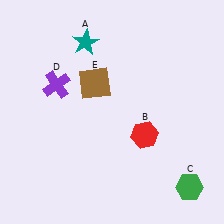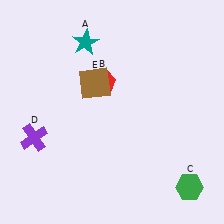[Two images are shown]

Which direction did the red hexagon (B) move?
The red hexagon (B) moved up.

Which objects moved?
The objects that moved are: the red hexagon (B), the purple cross (D).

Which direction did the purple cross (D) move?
The purple cross (D) moved down.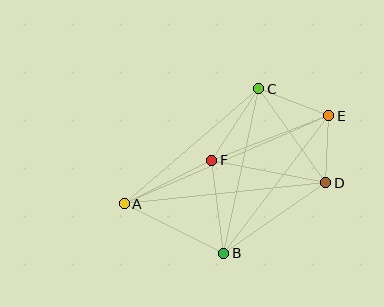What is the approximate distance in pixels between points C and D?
The distance between C and D is approximately 115 pixels.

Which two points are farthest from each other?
Points A and E are farthest from each other.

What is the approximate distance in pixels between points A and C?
The distance between A and C is approximately 177 pixels.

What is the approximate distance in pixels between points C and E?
The distance between C and E is approximately 75 pixels.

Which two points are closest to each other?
Points D and E are closest to each other.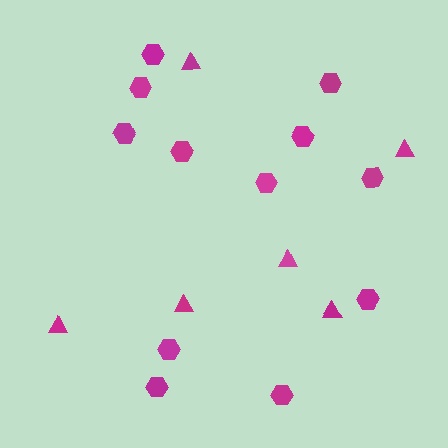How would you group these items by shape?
There are 2 groups: one group of triangles (6) and one group of hexagons (12).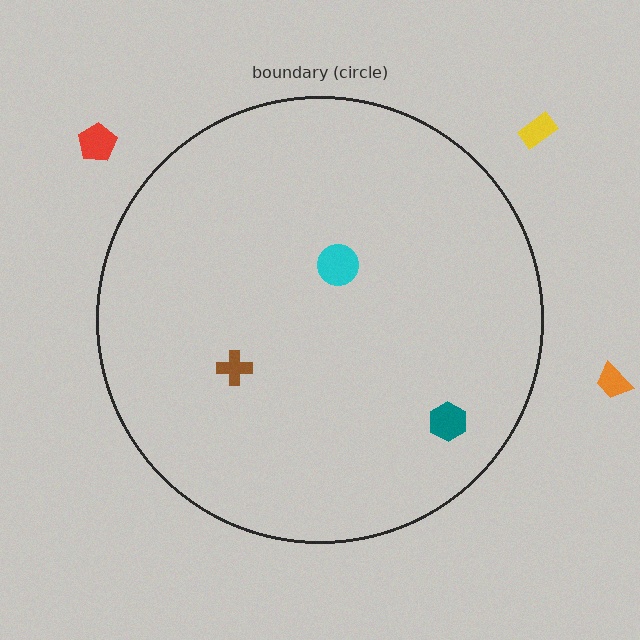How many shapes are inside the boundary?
3 inside, 3 outside.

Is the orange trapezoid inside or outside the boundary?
Outside.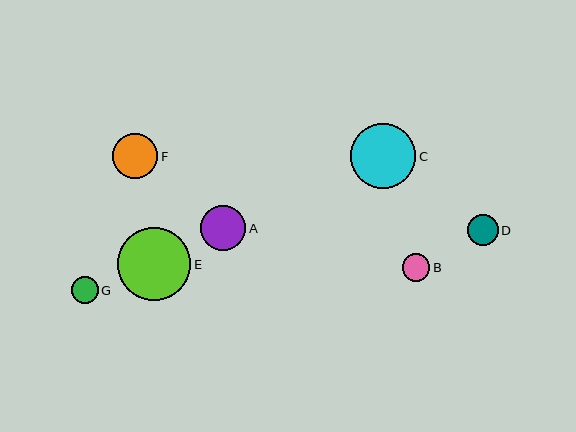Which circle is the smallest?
Circle G is the smallest with a size of approximately 27 pixels.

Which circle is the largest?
Circle E is the largest with a size of approximately 73 pixels.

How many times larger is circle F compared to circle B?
Circle F is approximately 1.6 times the size of circle B.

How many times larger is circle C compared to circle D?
Circle C is approximately 2.1 times the size of circle D.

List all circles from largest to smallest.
From largest to smallest: E, C, F, A, D, B, G.